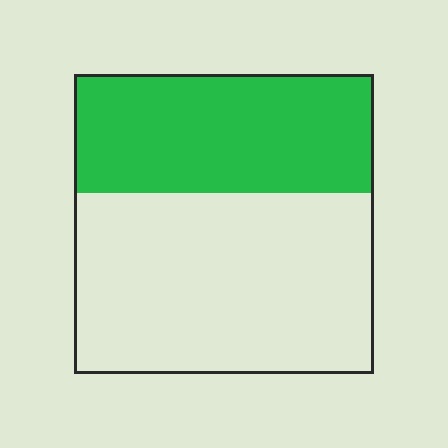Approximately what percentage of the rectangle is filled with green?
Approximately 40%.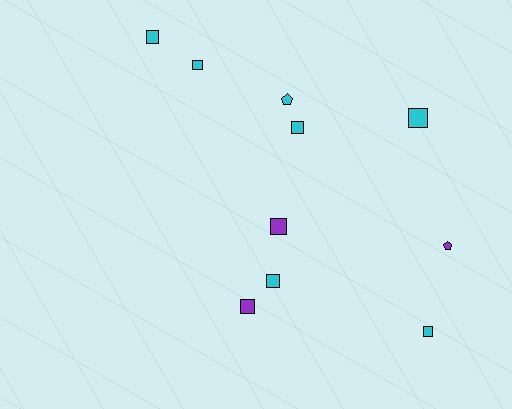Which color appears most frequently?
Cyan, with 7 objects.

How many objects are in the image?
There are 10 objects.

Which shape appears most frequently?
Square, with 8 objects.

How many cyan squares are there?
There are 6 cyan squares.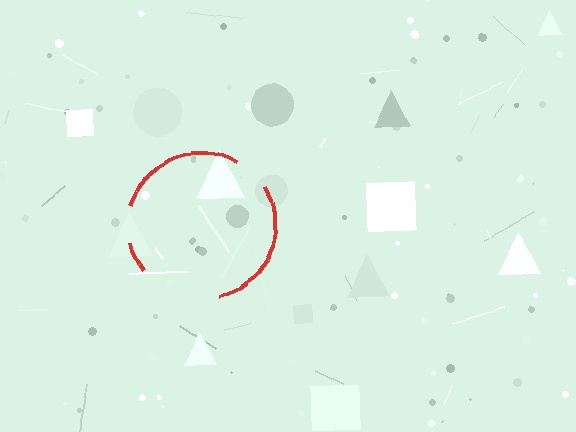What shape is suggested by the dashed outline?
The dashed outline suggests a circle.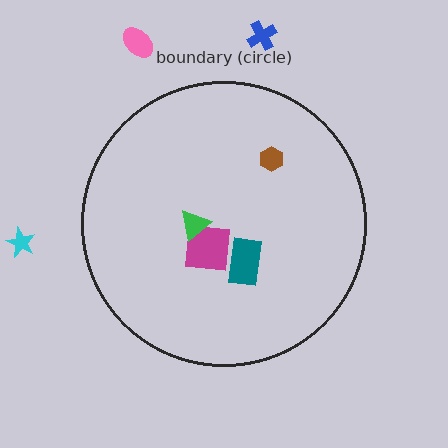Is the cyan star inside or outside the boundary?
Outside.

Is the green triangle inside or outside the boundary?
Inside.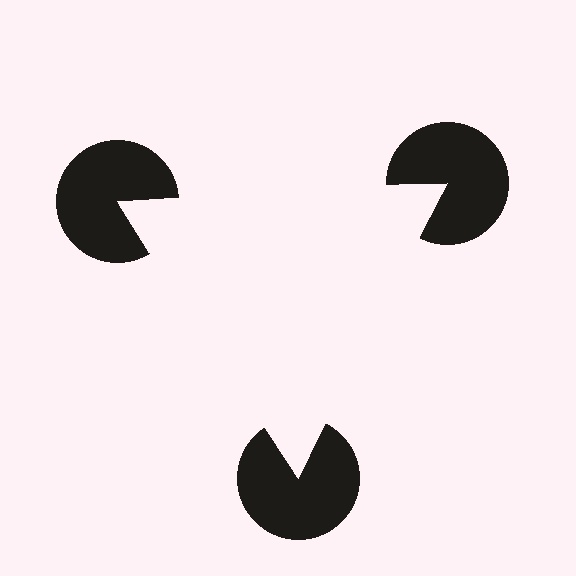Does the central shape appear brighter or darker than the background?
It typically appears slightly brighter than the background, even though no actual brightness change is drawn.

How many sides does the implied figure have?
3 sides.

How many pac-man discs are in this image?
There are 3 — one at each vertex of the illusory triangle.